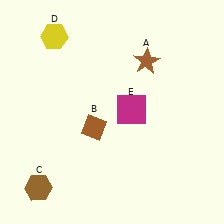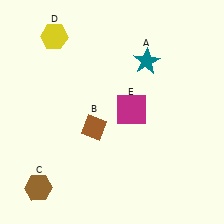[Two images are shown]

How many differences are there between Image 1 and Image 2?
There is 1 difference between the two images.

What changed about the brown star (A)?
In Image 1, A is brown. In Image 2, it changed to teal.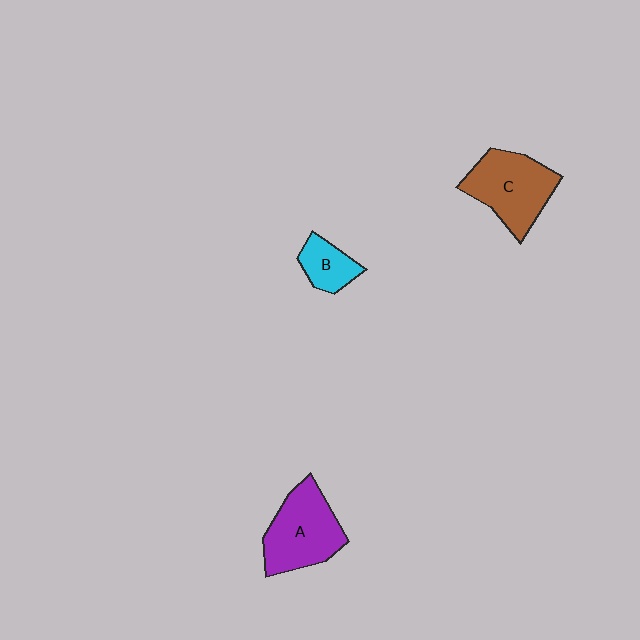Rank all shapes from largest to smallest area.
From largest to smallest: A (purple), C (brown), B (cyan).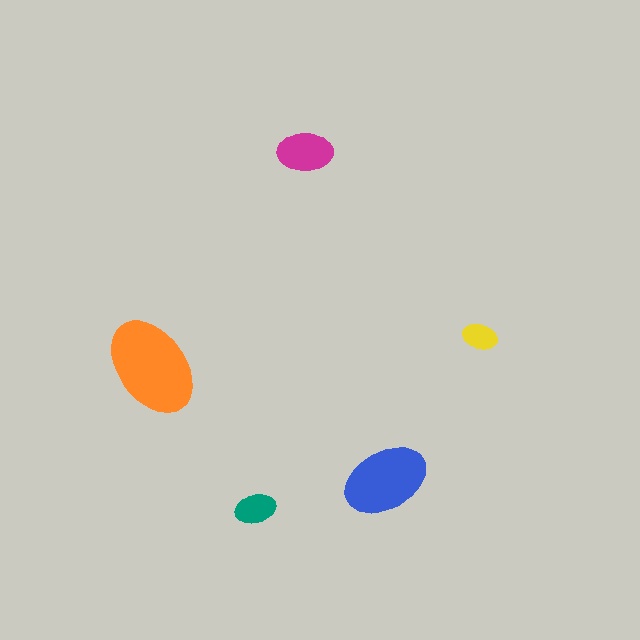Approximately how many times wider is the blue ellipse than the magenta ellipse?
About 1.5 times wider.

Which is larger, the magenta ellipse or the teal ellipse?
The magenta one.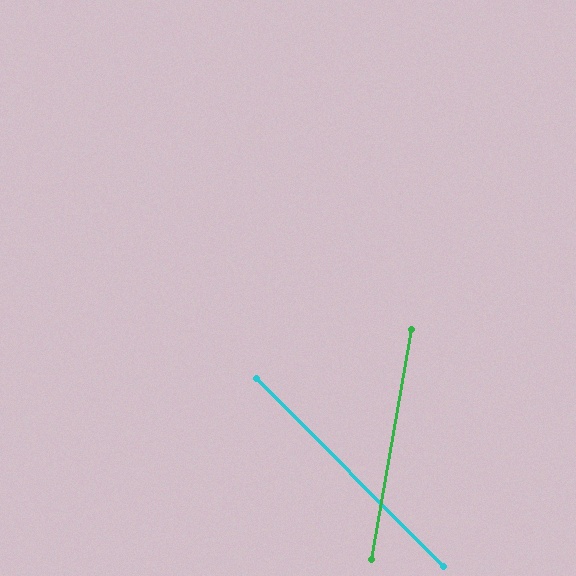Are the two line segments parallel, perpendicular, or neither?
Neither parallel nor perpendicular — they differ by about 55°.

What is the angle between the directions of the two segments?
Approximately 55 degrees.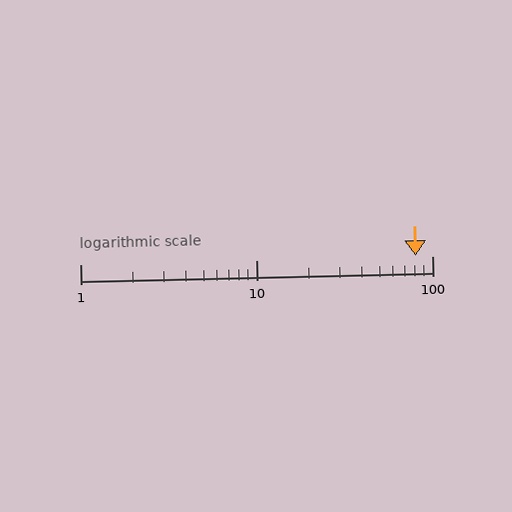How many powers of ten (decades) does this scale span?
The scale spans 2 decades, from 1 to 100.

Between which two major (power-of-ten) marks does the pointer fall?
The pointer is between 10 and 100.